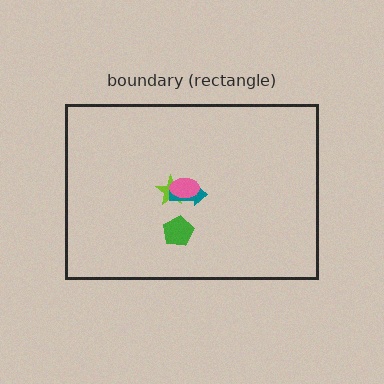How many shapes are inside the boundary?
4 inside, 0 outside.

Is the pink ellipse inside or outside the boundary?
Inside.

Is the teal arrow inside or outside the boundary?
Inside.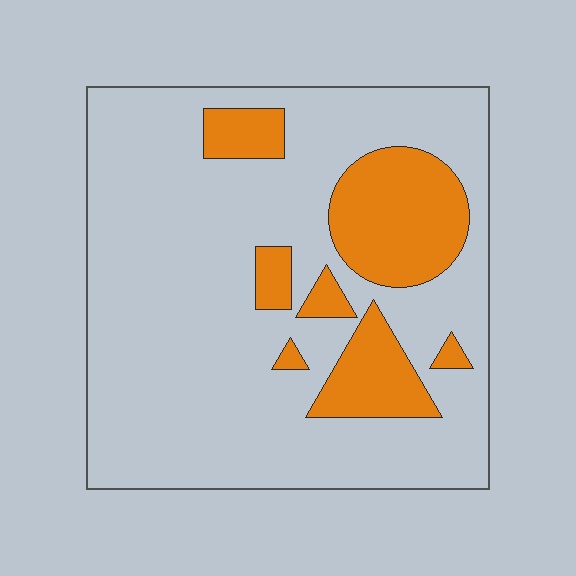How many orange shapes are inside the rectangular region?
7.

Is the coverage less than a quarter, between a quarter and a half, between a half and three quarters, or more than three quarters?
Less than a quarter.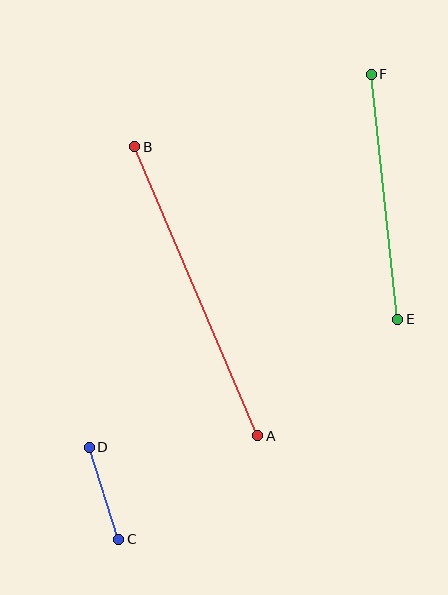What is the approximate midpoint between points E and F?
The midpoint is at approximately (385, 197) pixels.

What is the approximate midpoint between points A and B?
The midpoint is at approximately (196, 291) pixels.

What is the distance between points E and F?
The distance is approximately 246 pixels.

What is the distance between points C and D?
The distance is approximately 97 pixels.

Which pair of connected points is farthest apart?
Points A and B are farthest apart.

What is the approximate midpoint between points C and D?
The midpoint is at approximately (104, 493) pixels.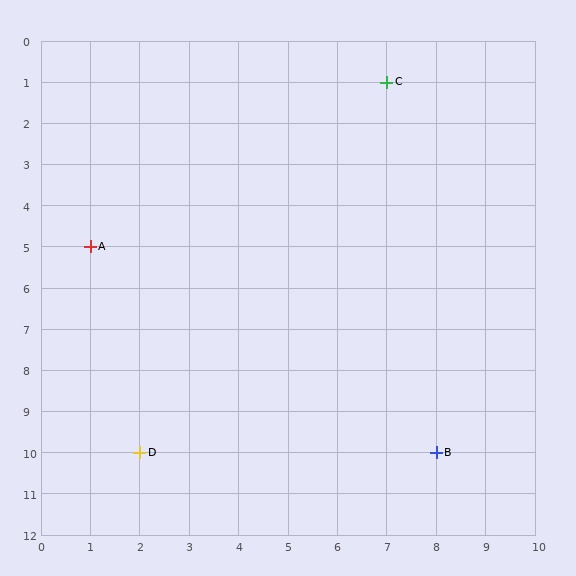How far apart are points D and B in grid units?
Points D and B are 6 columns apart.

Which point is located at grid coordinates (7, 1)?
Point C is at (7, 1).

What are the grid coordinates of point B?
Point B is at grid coordinates (8, 10).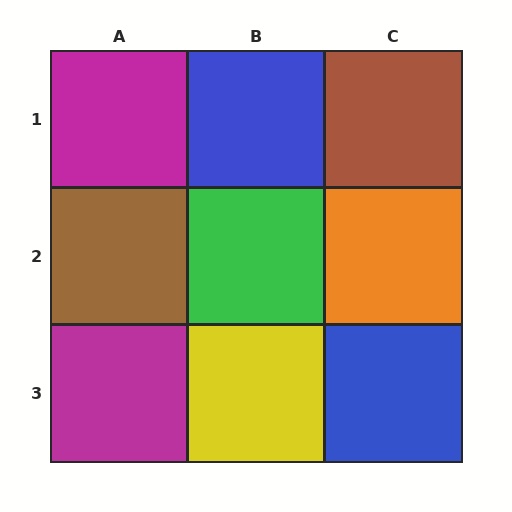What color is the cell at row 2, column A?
Brown.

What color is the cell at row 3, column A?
Magenta.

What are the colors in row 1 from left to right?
Magenta, blue, brown.